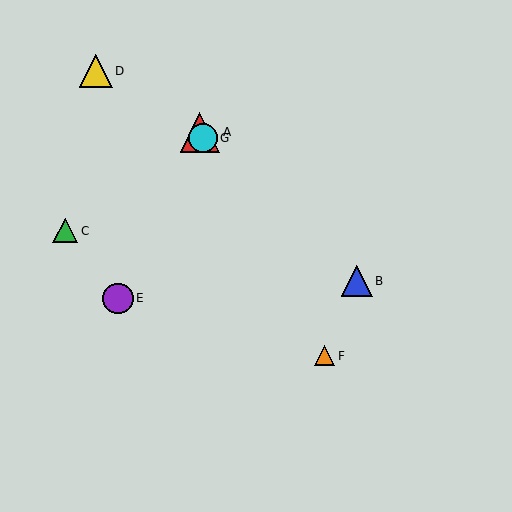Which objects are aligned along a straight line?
Objects A, F, G are aligned along a straight line.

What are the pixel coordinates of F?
Object F is at (325, 356).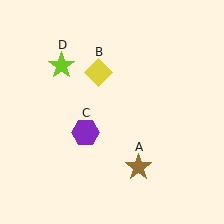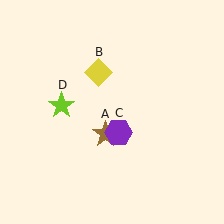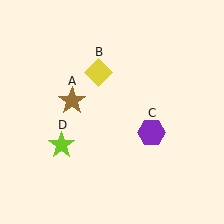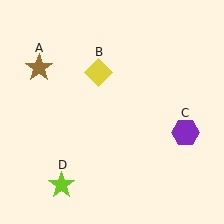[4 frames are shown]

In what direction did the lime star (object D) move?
The lime star (object D) moved down.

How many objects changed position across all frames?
3 objects changed position: brown star (object A), purple hexagon (object C), lime star (object D).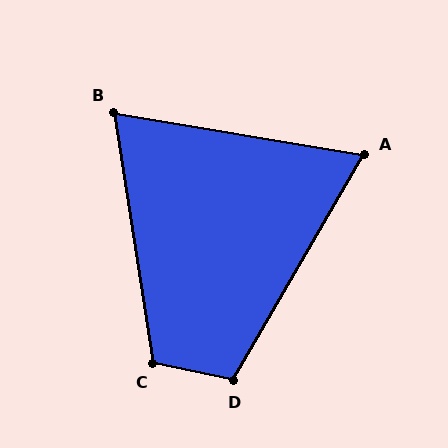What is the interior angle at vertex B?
Approximately 72 degrees (acute).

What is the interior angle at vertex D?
Approximately 108 degrees (obtuse).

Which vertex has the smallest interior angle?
A, at approximately 69 degrees.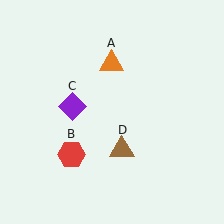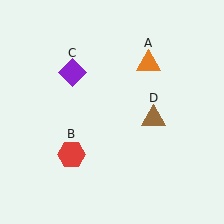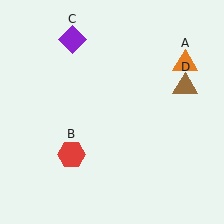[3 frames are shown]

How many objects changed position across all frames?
3 objects changed position: orange triangle (object A), purple diamond (object C), brown triangle (object D).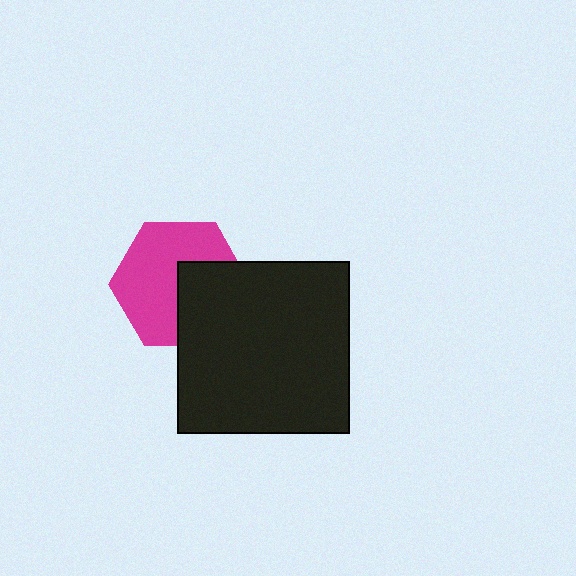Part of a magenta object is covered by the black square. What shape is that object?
It is a hexagon.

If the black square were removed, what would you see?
You would see the complete magenta hexagon.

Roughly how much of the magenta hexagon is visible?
About half of it is visible (roughly 63%).